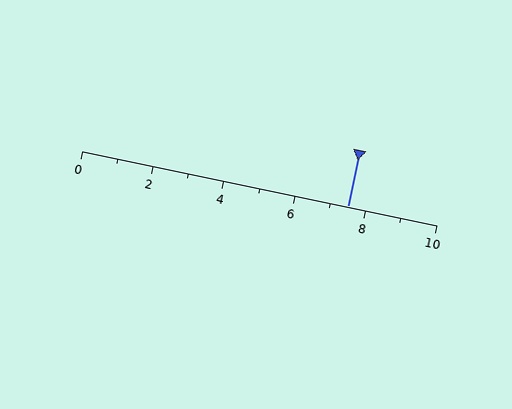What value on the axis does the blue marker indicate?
The marker indicates approximately 7.5.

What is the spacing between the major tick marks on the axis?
The major ticks are spaced 2 apart.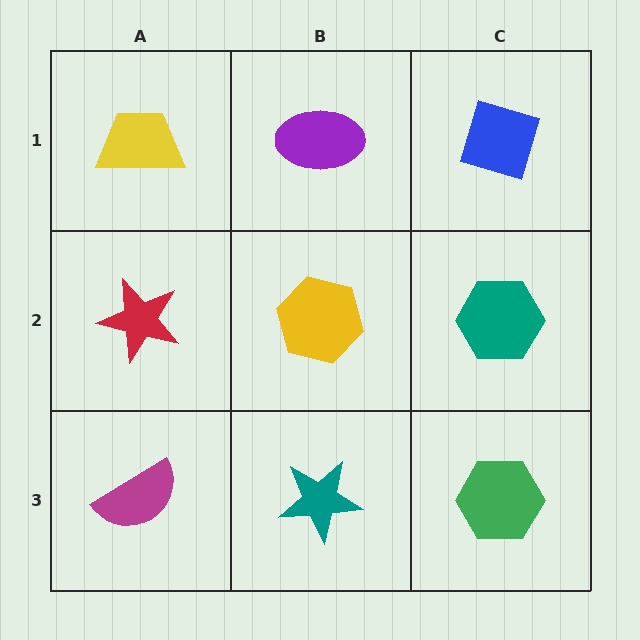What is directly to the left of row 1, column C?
A purple ellipse.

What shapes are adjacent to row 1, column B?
A yellow hexagon (row 2, column B), a yellow trapezoid (row 1, column A), a blue diamond (row 1, column C).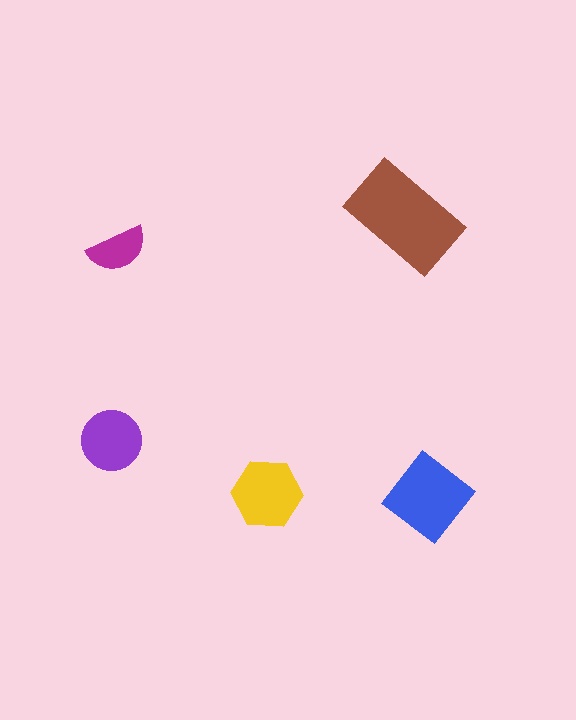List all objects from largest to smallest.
The brown rectangle, the blue diamond, the yellow hexagon, the purple circle, the magenta semicircle.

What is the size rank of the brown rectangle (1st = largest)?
1st.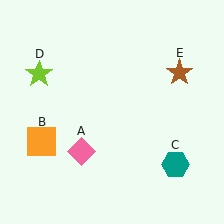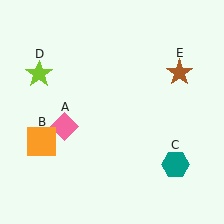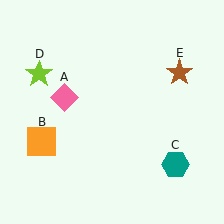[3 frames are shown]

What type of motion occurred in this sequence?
The pink diamond (object A) rotated clockwise around the center of the scene.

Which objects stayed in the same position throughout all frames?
Orange square (object B) and teal hexagon (object C) and lime star (object D) and brown star (object E) remained stationary.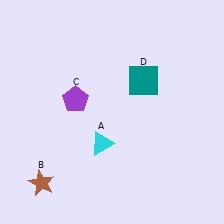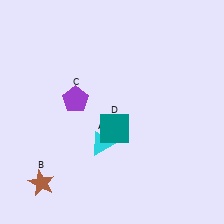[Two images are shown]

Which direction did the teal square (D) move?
The teal square (D) moved down.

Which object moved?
The teal square (D) moved down.